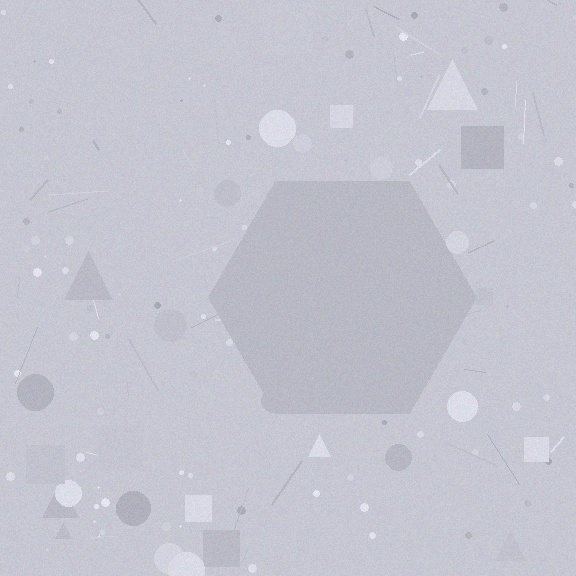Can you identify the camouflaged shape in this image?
The camouflaged shape is a hexagon.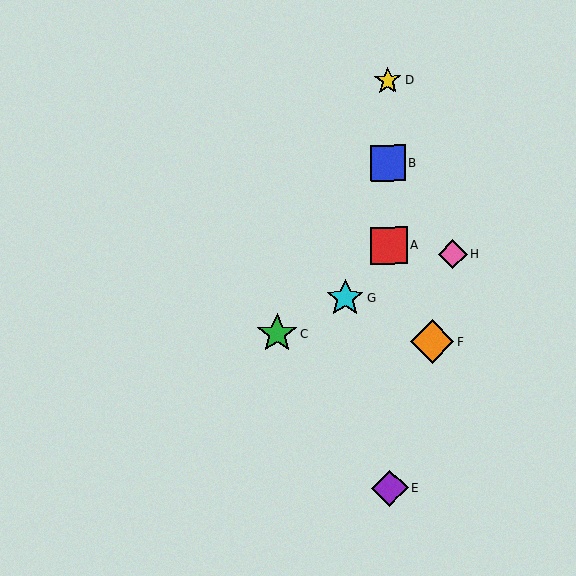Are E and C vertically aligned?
No, E is at x≈390 and C is at x≈277.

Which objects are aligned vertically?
Objects A, B, D, E are aligned vertically.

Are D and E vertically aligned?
Yes, both are at x≈388.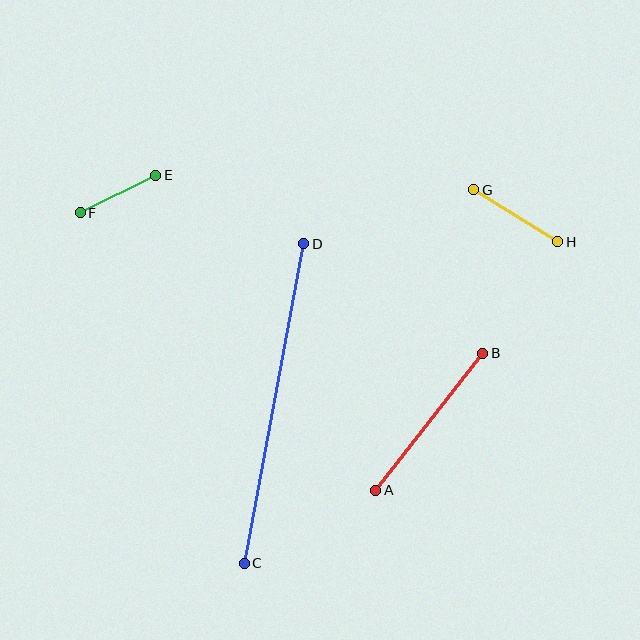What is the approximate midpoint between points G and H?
The midpoint is at approximately (516, 216) pixels.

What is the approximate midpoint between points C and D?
The midpoint is at approximately (274, 404) pixels.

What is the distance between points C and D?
The distance is approximately 325 pixels.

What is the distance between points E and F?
The distance is approximately 84 pixels.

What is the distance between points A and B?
The distance is approximately 174 pixels.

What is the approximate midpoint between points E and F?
The midpoint is at approximately (118, 194) pixels.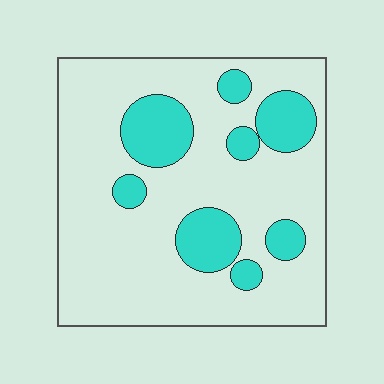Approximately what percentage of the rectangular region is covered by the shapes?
Approximately 20%.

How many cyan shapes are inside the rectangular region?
8.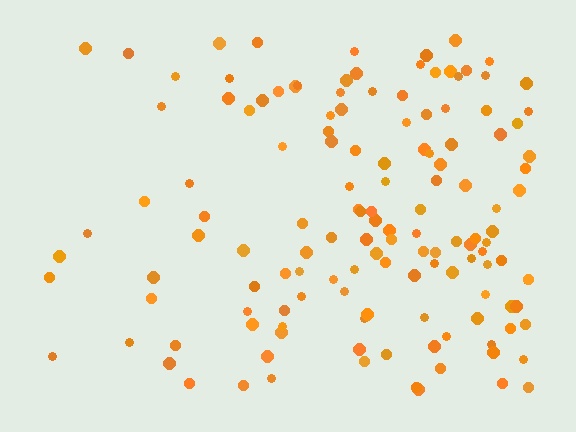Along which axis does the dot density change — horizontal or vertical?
Horizontal.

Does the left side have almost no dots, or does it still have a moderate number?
Still a moderate number, just noticeably fewer than the right.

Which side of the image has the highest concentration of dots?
The right.